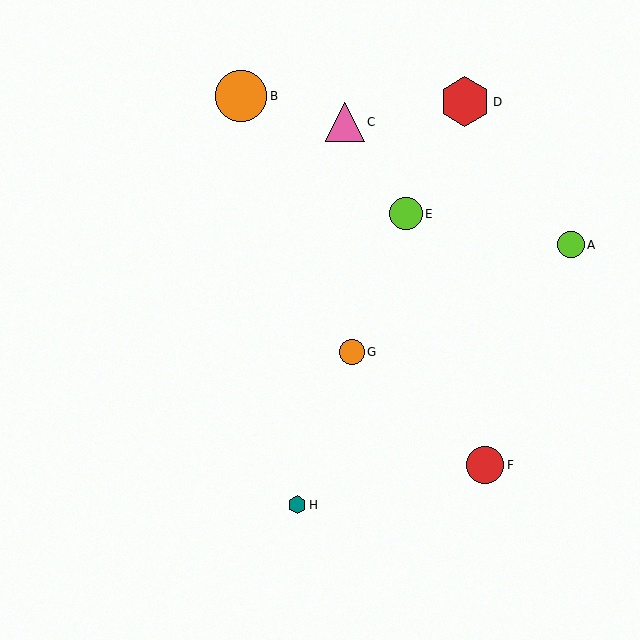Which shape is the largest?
The orange circle (labeled B) is the largest.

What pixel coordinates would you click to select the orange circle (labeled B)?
Click at (241, 96) to select the orange circle B.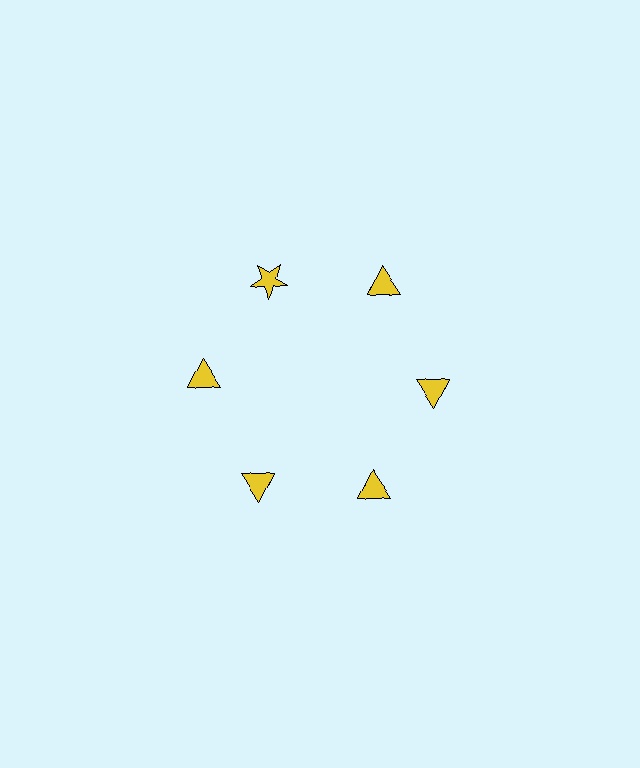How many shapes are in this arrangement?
There are 6 shapes arranged in a ring pattern.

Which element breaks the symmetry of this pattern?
The yellow star at roughly the 11 o'clock position breaks the symmetry. All other shapes are yellow triangles.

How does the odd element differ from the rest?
It has a different shape: star instead of triangle.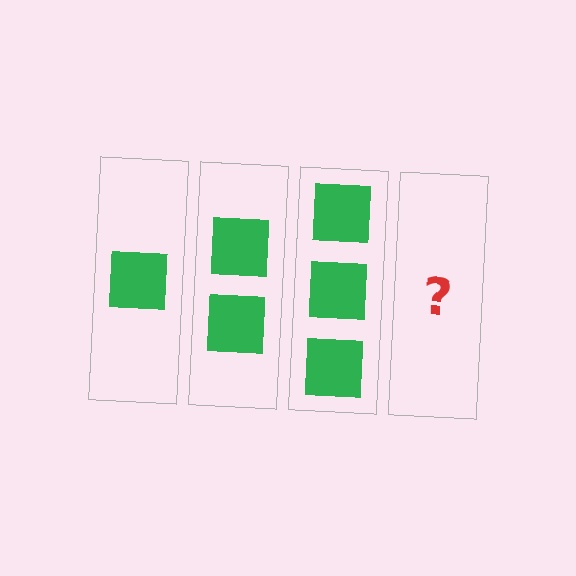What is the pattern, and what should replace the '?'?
The pattern is that each step adds one more square. The '?' should be 4 squares.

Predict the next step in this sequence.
The next step is 4 squares.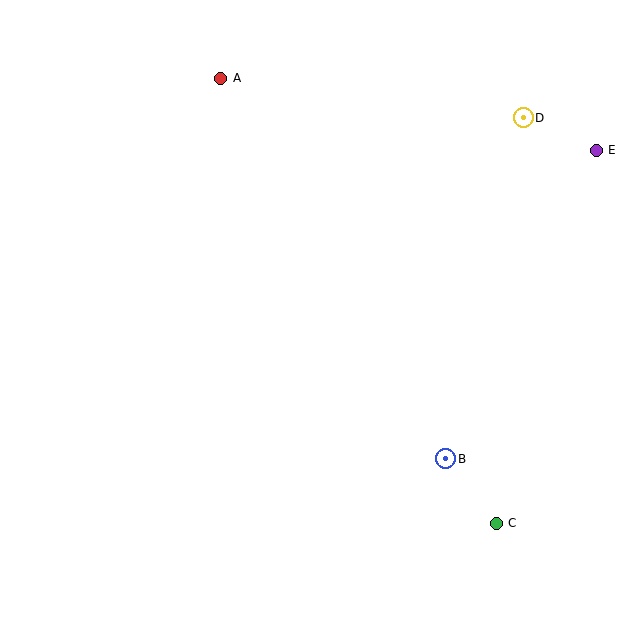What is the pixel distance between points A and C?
The distance between A and C is 523 pixels.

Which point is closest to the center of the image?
Point B at (446, 459) is closest to the center.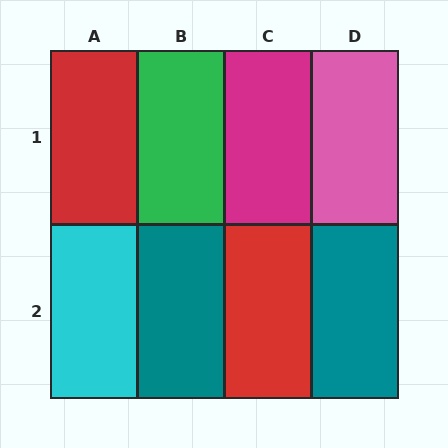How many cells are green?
1 cell is green.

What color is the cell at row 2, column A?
Cyan.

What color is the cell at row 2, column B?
Teal.